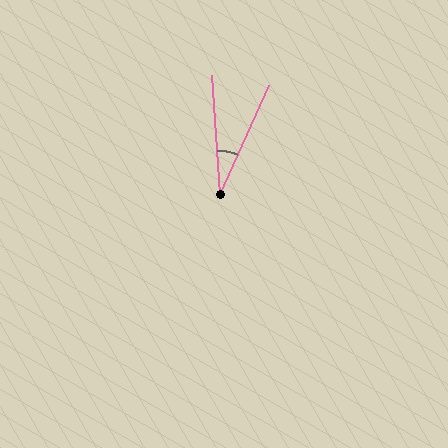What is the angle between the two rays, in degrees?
Approximately 28 degrees.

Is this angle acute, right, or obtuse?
It is acute.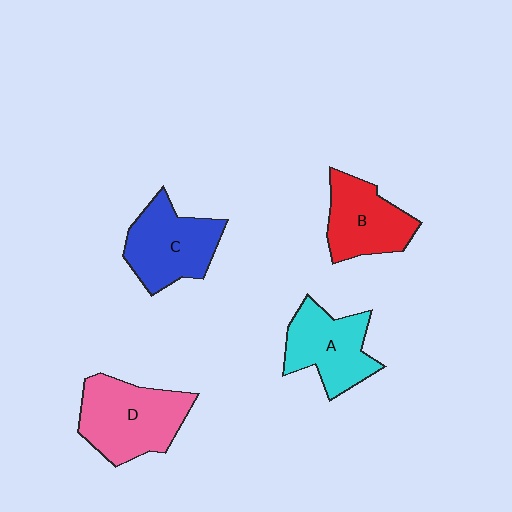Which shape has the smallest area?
Shape B (red).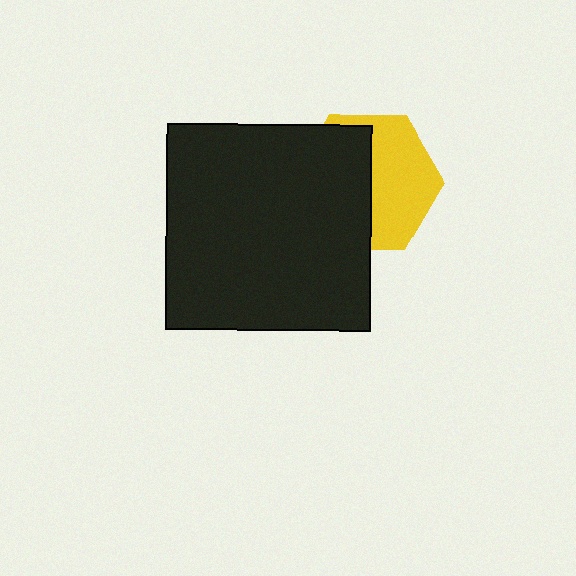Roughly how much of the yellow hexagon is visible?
About half of it is visible (roughly 48%).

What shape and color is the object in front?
The object in front is a black square.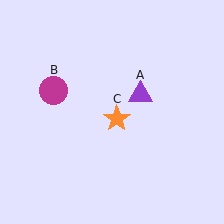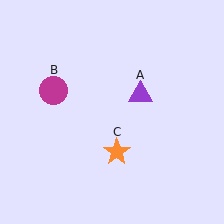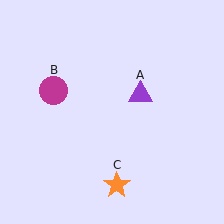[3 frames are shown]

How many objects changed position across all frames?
1 object changed position: orange star (object C).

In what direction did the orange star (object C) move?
The orange star (object C) moved down.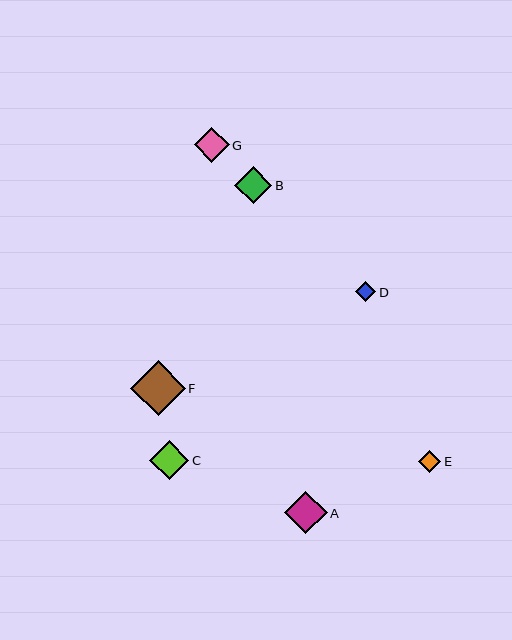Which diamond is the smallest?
Diamond D is the smallest with a size of approximately 20 pixels.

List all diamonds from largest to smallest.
From largest to smallest: F, A, C, B, G, E, D.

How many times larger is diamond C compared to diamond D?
Diamond C is approximately 1.9 times the size of diamond D.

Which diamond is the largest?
Diamond F is the largest with a size of approximately 54 pixels.